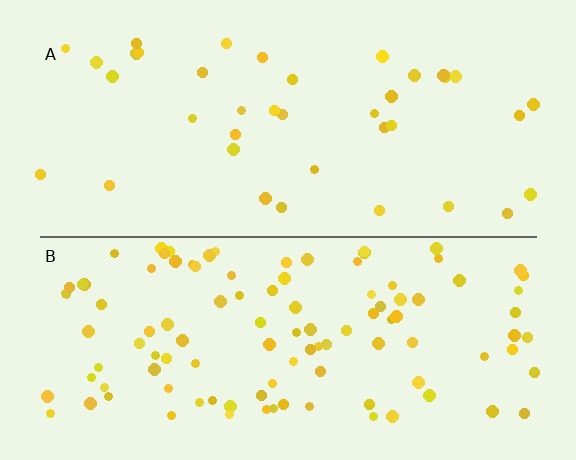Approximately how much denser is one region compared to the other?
Approximately 2.8× — region B over region A.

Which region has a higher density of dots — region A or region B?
B (the bottom).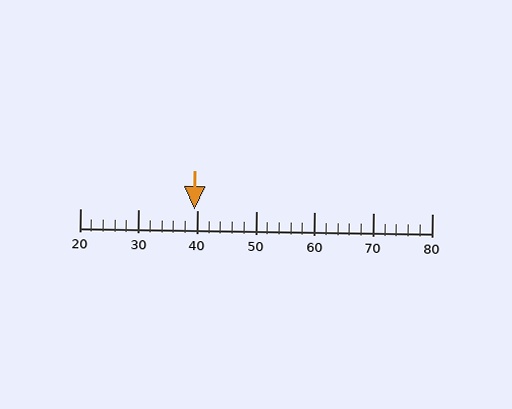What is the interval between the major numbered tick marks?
The major tick marks are spaced 10 units apart.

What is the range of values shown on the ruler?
The ruler shows values from 20 to 80.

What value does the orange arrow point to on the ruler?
The orange arrow points to approximately 40.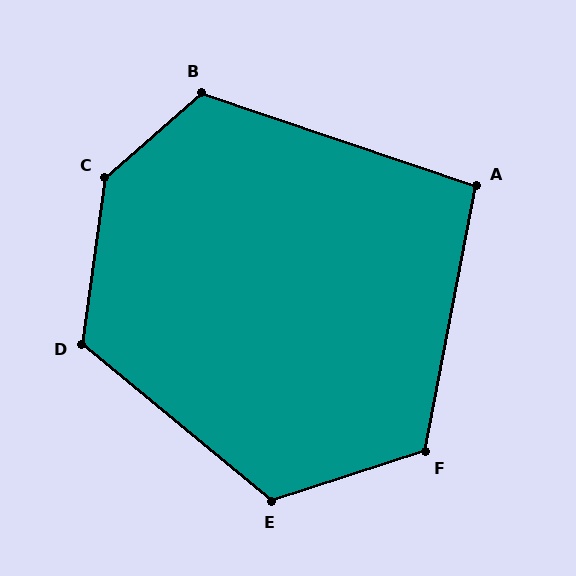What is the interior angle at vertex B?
Approximately 120 degrees (obtuse).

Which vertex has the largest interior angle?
C, at approximately 139 degrees.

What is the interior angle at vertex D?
Approximately 122 degrees (obtuse).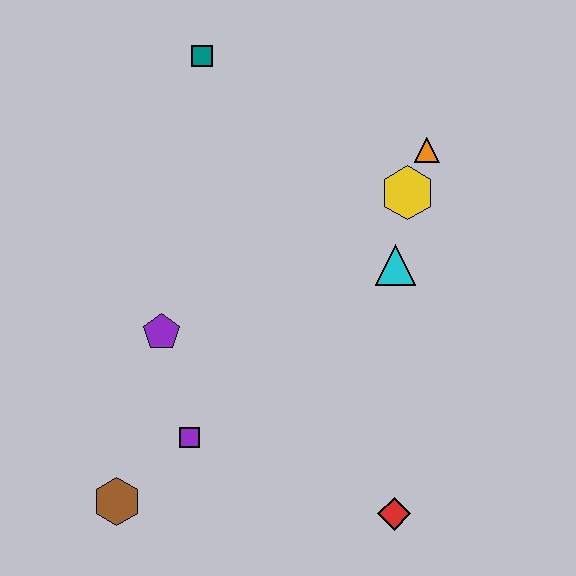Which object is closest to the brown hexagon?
The purple square is closest to the brown hexagon.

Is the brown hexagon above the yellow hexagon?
No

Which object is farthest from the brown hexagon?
The orange triangle is farthest from the brown hexagon.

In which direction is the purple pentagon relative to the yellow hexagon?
The purple pentagon is to the left of the yellow hexagon.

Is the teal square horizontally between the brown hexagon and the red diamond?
Yes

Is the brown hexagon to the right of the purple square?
No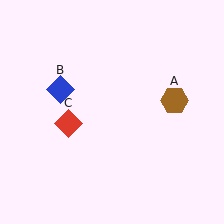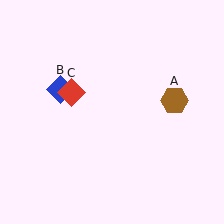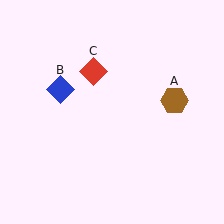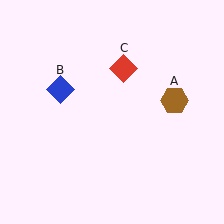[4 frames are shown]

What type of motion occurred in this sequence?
The red diamond (object C) rotated clockwise around the center of the scene.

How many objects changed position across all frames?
1 object changed position: red diamond (object C).